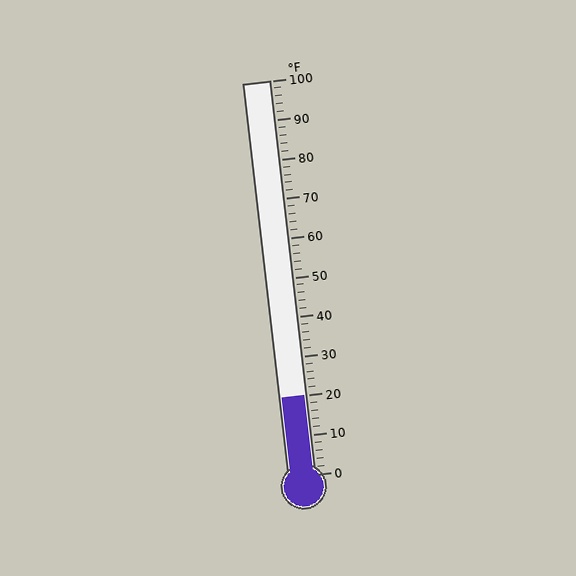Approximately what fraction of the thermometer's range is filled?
The thermometer is filled to approximately 20% of its range.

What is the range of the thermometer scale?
The thermometer scale ranges from 0°F to 100°F.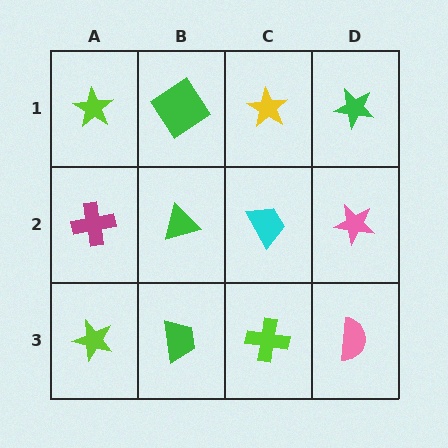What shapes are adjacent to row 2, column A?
A lime star (row 1, column A), a lime star (row 3, column A), a green triangle (row 2, column B).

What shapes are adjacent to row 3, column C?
A cyan trapezoid (row 2, column C), a green trapezoid (row 3, column B), a pink semicircle (row 3, column D).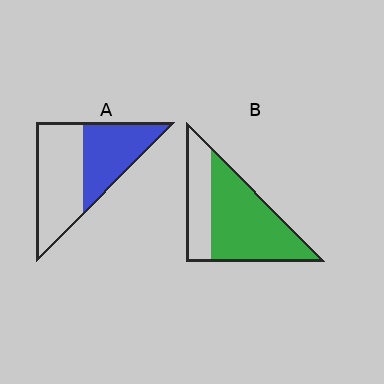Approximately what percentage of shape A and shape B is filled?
A is approximately 45% and B is approximately 65%.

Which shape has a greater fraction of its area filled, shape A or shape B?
Shape B.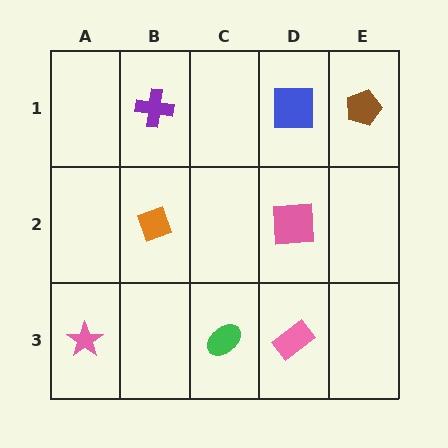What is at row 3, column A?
A pink star.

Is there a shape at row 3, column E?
No, that cell is empty.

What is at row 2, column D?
A pink square.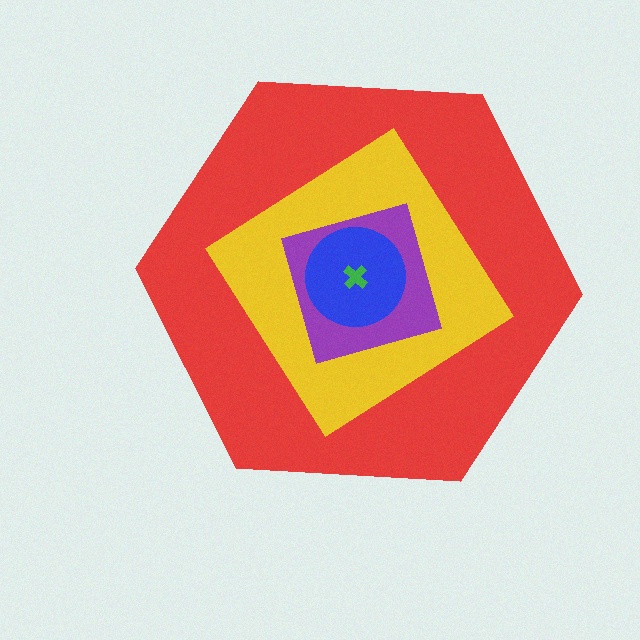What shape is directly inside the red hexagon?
The yellow diamond.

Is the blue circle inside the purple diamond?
Yes.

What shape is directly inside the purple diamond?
The blue circle.